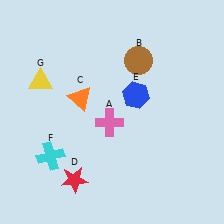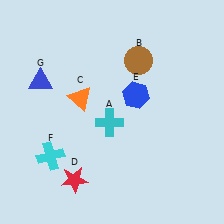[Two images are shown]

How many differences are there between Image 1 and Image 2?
There are 2 differences between the two images.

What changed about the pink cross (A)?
In Image 1, A is pink. In Image 2, it changed to cyan.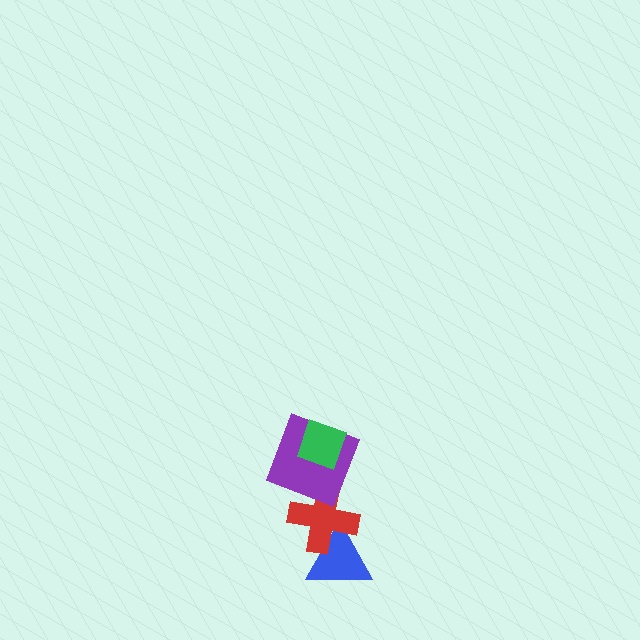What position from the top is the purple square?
The purple square is 2nd from the top.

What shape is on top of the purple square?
The green diamond is on top of the purple square.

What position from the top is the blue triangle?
The blue triangle is 4th from the top.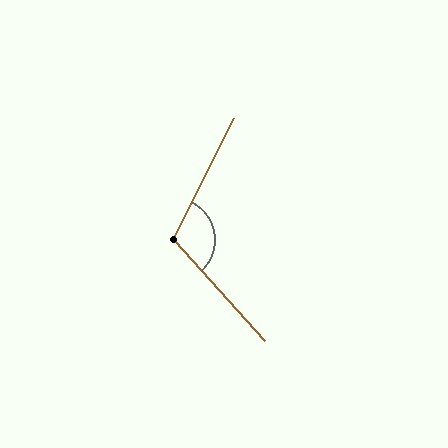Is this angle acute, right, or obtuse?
It is obtuse.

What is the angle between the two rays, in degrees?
Approximately 111 degrees.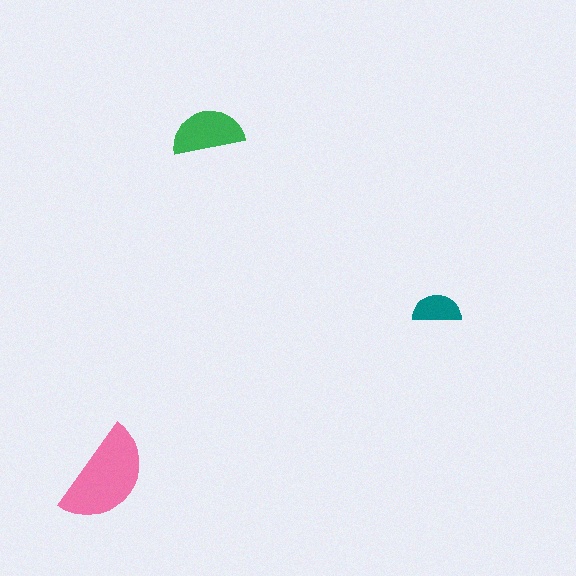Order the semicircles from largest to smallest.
the pink one, the green one, the teal one.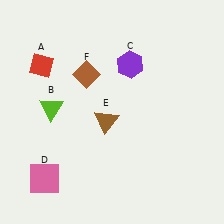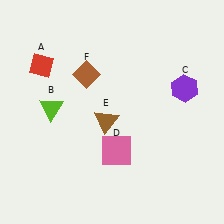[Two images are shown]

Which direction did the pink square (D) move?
The pink square (D) moved right.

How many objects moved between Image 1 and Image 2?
2 objects moved between the two images.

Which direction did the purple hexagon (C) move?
The purple hexagon (C) moved right.